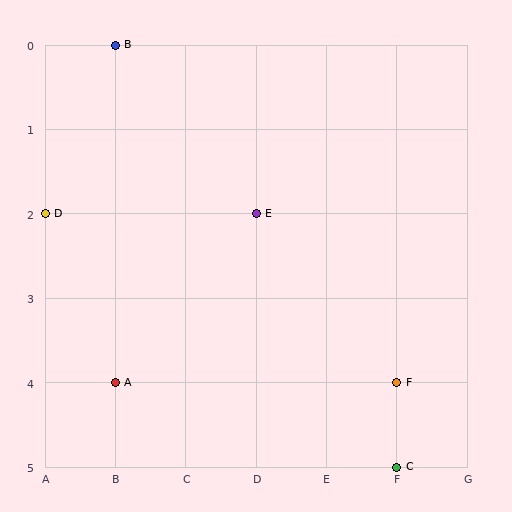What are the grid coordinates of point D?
Point D is at grid coordinates (A, 2).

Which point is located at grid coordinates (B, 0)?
Point B is at (B, 0).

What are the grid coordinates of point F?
Point F is at grid coordinates (F, 4).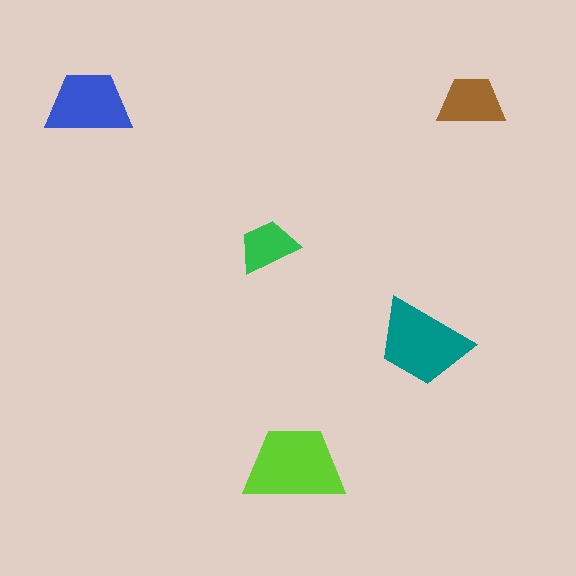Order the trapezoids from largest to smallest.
the lime one, the teal one, the blue one, the brown one, the green one.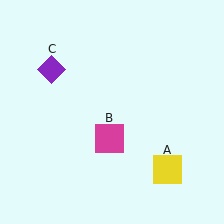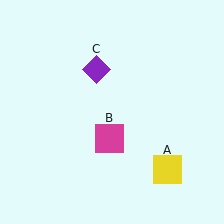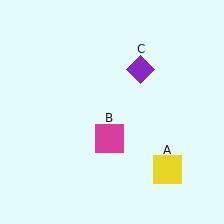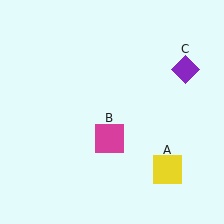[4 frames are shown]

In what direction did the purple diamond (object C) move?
The purple diamond (object C) moved right.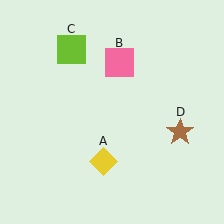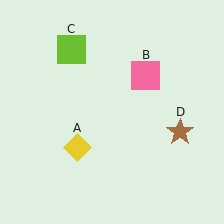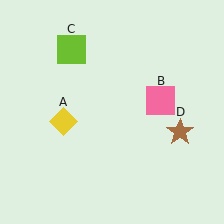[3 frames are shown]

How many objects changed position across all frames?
2 objects changed position: yellow diamond (object A), pink square (object B).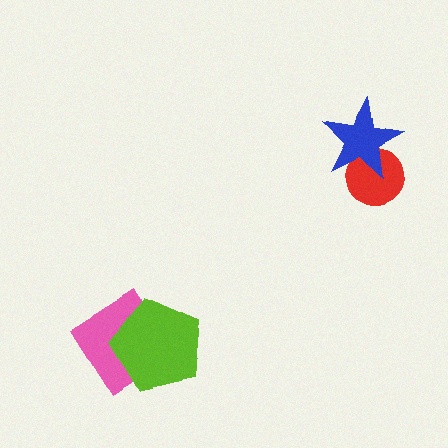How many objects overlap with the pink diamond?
1 object overlaps with the pink diamond.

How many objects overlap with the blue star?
1 object overlaps with the blue star.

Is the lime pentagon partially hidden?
No, no other shape covers it.